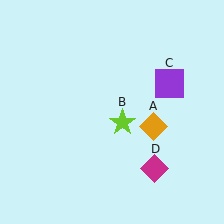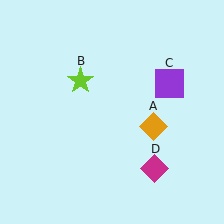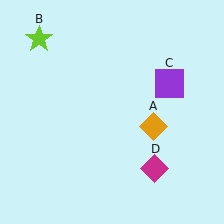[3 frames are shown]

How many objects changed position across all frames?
1 object changed position: lime star (object B).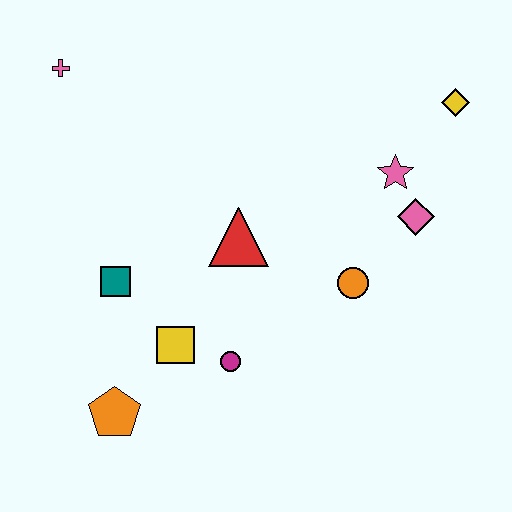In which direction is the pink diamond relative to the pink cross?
The pink diamond is to the right of the pink cross.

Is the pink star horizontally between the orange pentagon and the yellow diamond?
Yes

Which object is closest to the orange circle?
The pink diamond is closest to the orange circle.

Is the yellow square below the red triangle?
Yes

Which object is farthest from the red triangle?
The yellow diamond is farthest from the red triangle.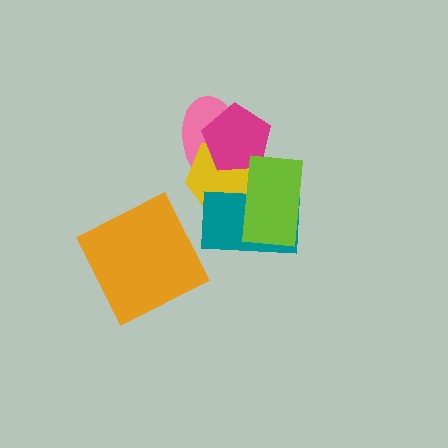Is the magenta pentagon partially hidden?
Yes, it is partially covered by another shape.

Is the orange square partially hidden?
No, no other shape covers it.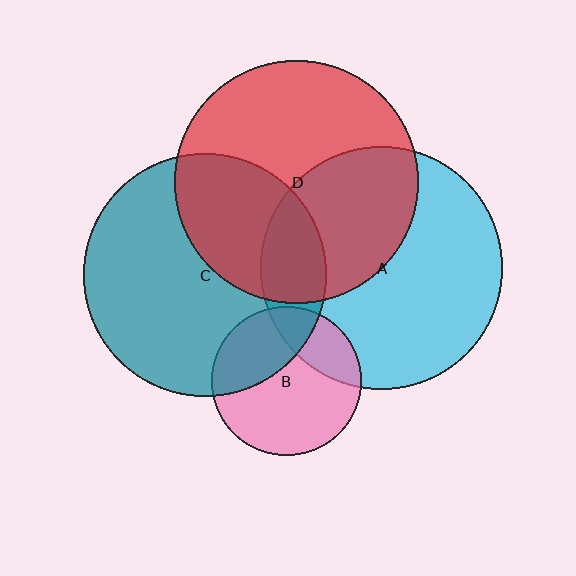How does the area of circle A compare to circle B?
Approximately 2.6 times.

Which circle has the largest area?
Circle D (red).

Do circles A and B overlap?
Yes.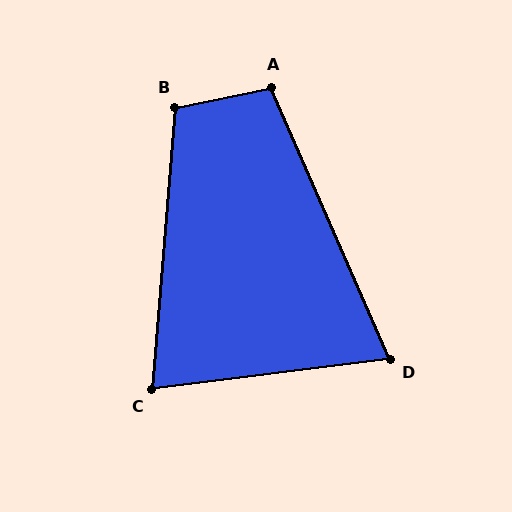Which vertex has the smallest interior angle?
D, at approximately 74 degrees.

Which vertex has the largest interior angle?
B, at approximately 106 degrees.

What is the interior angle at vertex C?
Approximately 78 degrees (acute).